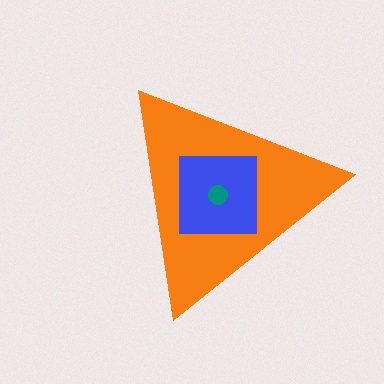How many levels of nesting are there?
3.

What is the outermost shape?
The orange triangle.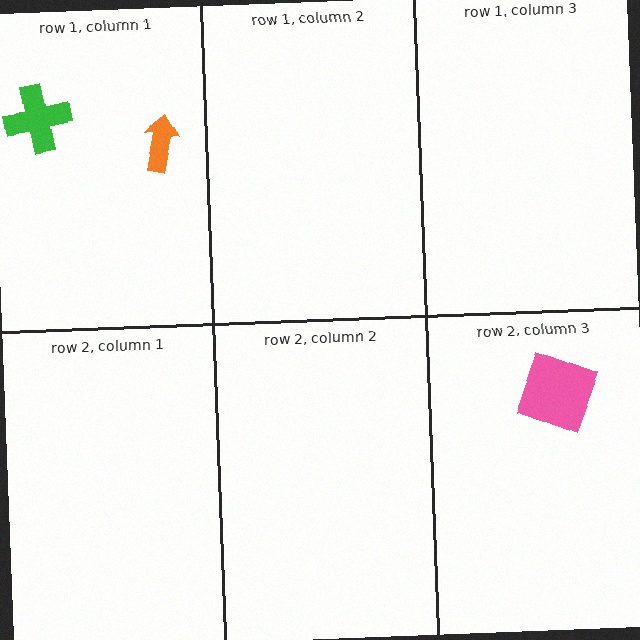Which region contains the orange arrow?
The row 1, column 1 region.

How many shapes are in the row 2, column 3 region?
1.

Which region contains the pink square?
The row 2, column 3 region.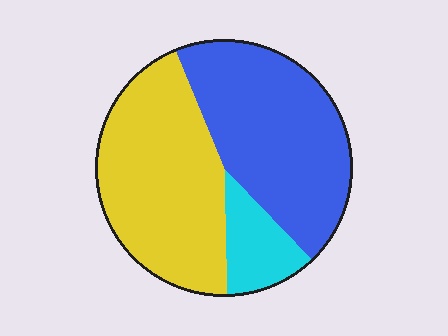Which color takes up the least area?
Cyan, at roughly 10%.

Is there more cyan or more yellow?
Yellow.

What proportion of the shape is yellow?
Yellow covers 44% of the shape.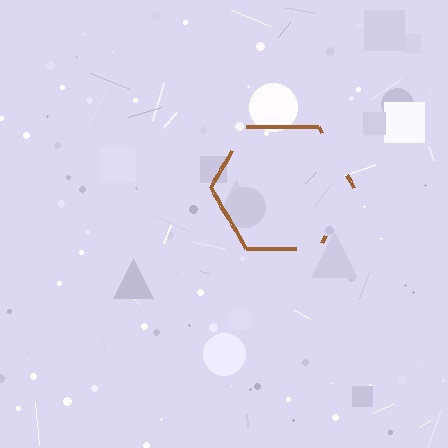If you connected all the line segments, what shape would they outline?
They would outline a hexagon.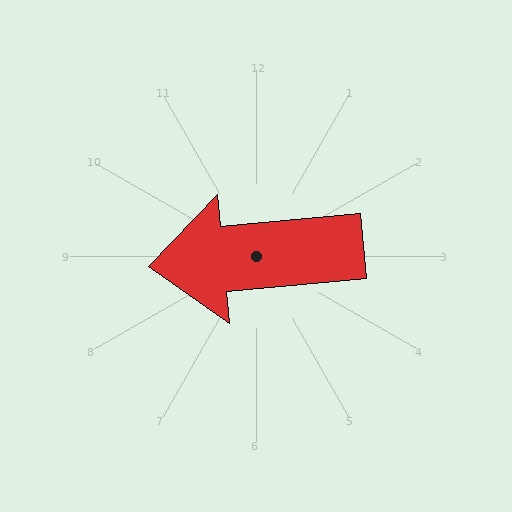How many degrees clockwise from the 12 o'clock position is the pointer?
Approximately 265 degrees.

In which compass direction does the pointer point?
West.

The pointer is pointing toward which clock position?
Roughly 9 o'clock.